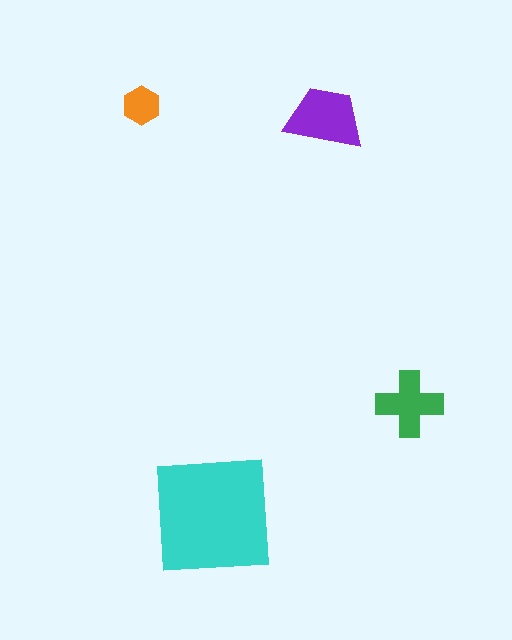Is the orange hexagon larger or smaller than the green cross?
Smaller.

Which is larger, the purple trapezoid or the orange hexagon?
The purple trapezoid.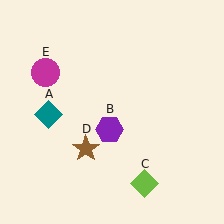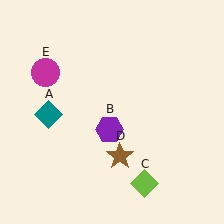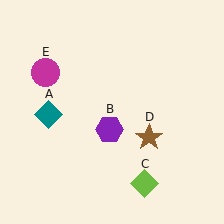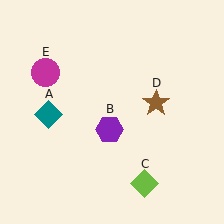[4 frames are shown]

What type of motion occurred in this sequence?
The brown star (object D) rotated counterclockwise around the center of the scene.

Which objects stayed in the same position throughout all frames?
Teal diamond (object A) and purple hexagon (object B) and lime diamond (object C) and magenta circle (object E) remained stationary.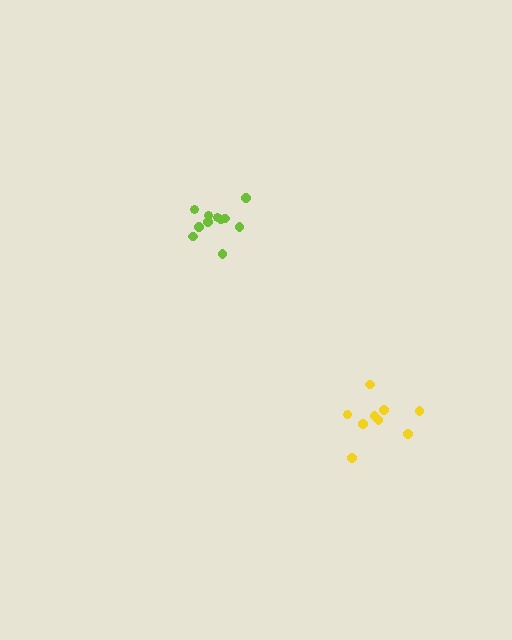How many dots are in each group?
Group 1: 9 dots, Group 2: 11 dots (20 total).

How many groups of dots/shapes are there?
There are 2 groups.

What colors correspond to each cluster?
The clusters are colored: yellow, lime.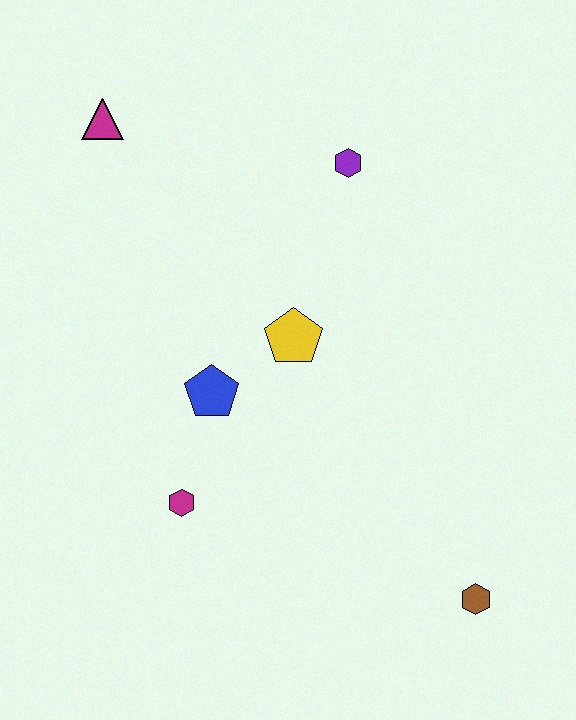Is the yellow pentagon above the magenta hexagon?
Yes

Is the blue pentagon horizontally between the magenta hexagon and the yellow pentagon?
Yes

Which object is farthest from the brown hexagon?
The magenta triangle is farthest from the brown hexagon.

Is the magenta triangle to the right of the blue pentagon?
No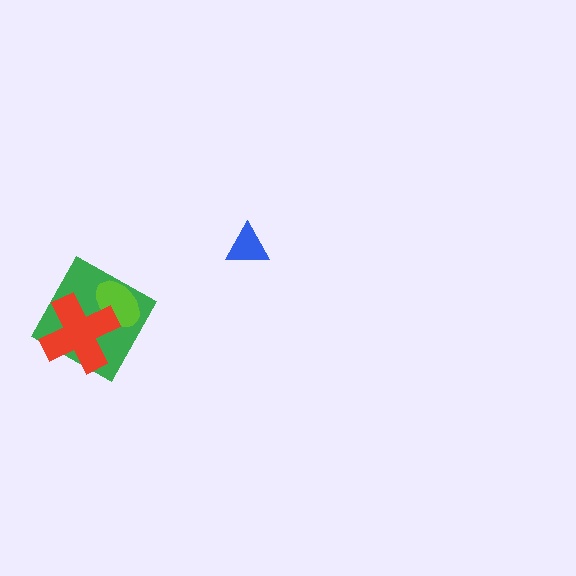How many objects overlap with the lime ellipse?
2 objects overlap with the lime ellipse.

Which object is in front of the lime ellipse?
The red cross is in front of the lime ellipse.